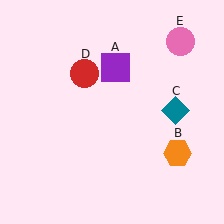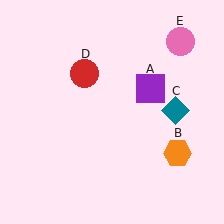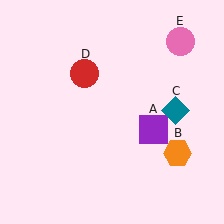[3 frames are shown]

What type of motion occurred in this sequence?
The purple square (object A) rotated clockwise around the center of the scene.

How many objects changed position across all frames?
1 object changed position: purple square (object A).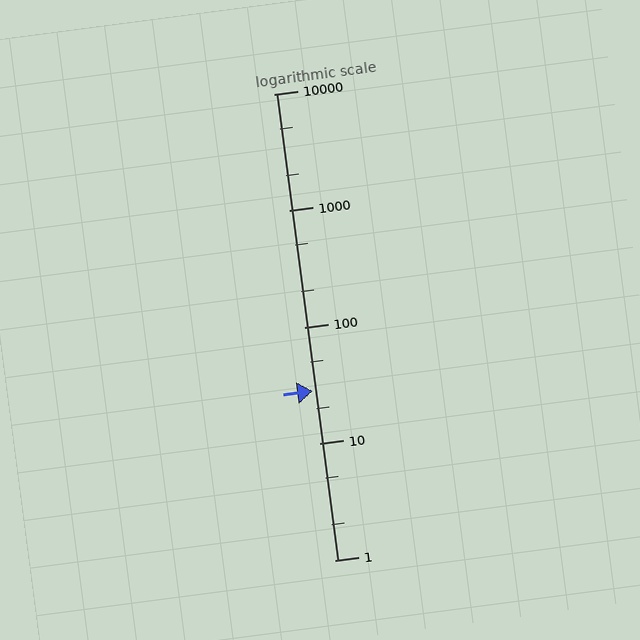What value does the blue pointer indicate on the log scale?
The pointer indicates approximately 28.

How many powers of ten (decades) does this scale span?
The scale spans 4 decades, from 1 to 10000.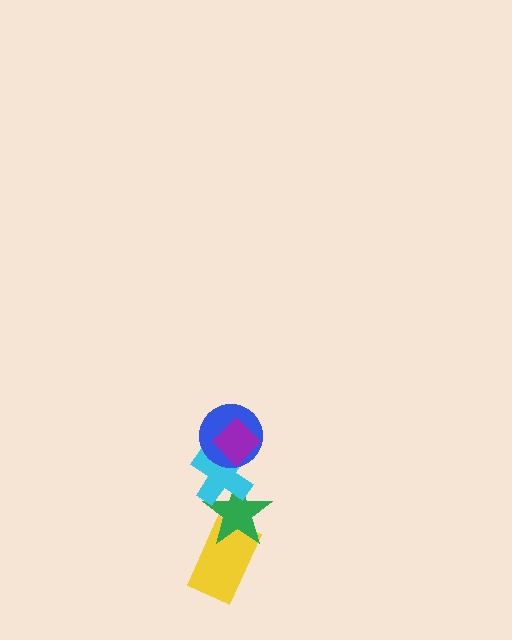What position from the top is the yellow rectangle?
The yellow rectangle is 5th from the top.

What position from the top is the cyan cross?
The cyan cross is 3rd from the top.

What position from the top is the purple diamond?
The purple diamond is 1st from the top.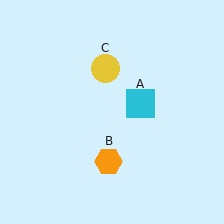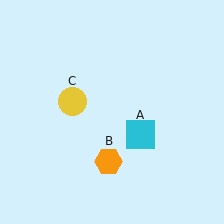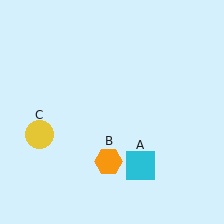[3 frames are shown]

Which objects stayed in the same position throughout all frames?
Orange hexagon (object B) remained stationary.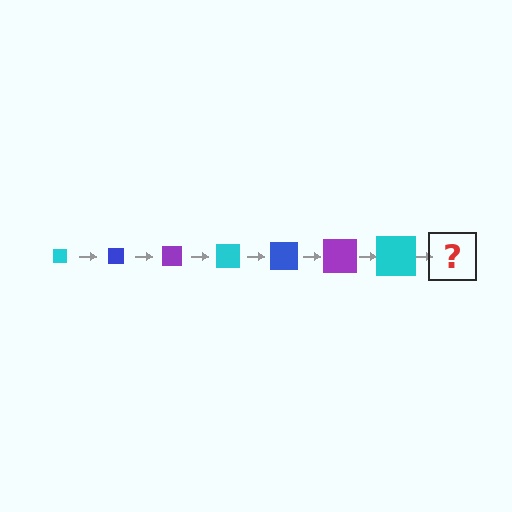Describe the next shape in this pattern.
It should be a blue square, larger than the previous one.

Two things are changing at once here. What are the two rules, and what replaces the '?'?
The two rules are that the square grows larger each step and the color cycles through cyan, blue, and purple. The '?' should be a blue square, larger than the previous one.